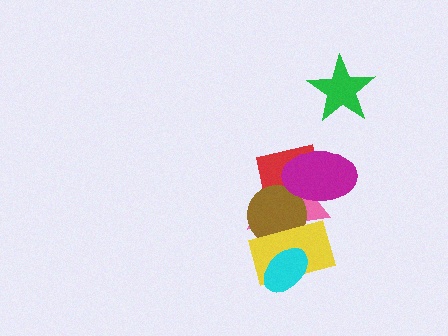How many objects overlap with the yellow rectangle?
3 objects overlap with the yellow rectangle.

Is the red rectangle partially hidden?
Yes, it is partially covered by another shape.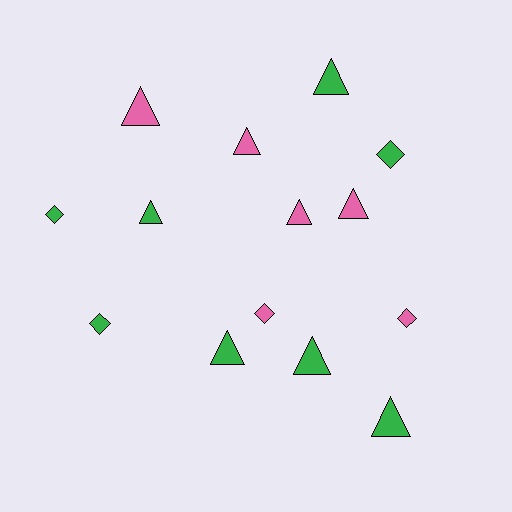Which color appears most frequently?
Green, with 8 objects.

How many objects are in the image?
There are 14 objects.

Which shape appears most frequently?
Triangle, with 9 objects.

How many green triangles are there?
There are 5 green triangles.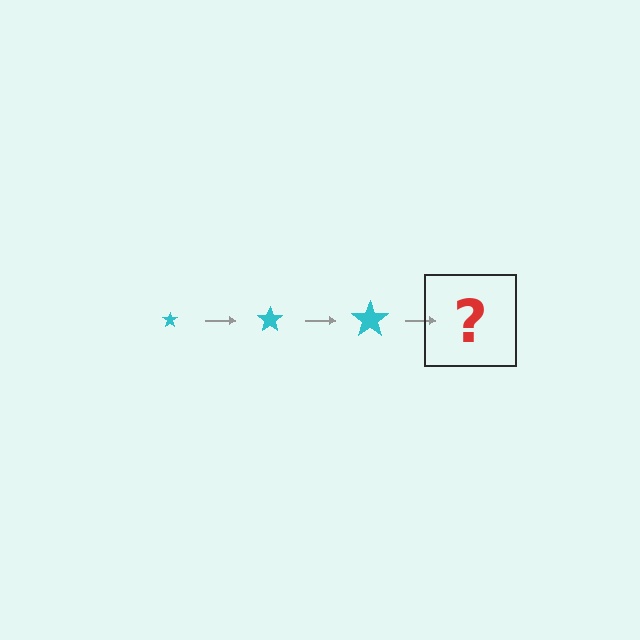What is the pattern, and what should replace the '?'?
The pattern is that the star gets progressively larger each step. The '?' should be a cyan star, larger than the previous one.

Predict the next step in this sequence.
The next step is a cyan star, larger than the previous one.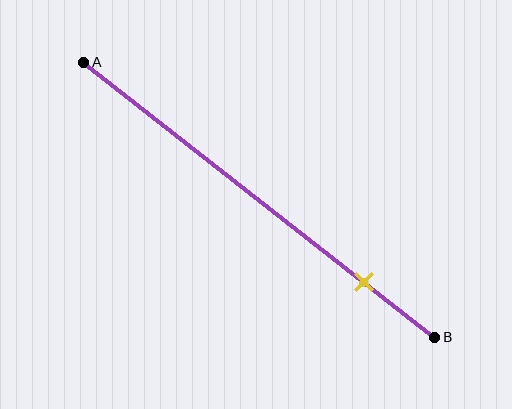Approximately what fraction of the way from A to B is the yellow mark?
The yellow mark is approximately 80% of the way from A to B.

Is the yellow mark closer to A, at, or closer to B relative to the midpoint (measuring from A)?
The yellow mark is closer to point B than the midpoint of segment AB.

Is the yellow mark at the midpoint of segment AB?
No, the mark is at about 80% from A, not at the 50% midpoint.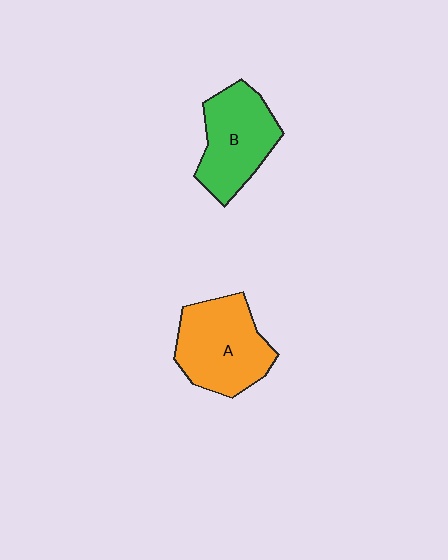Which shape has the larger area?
Shape A (orange).